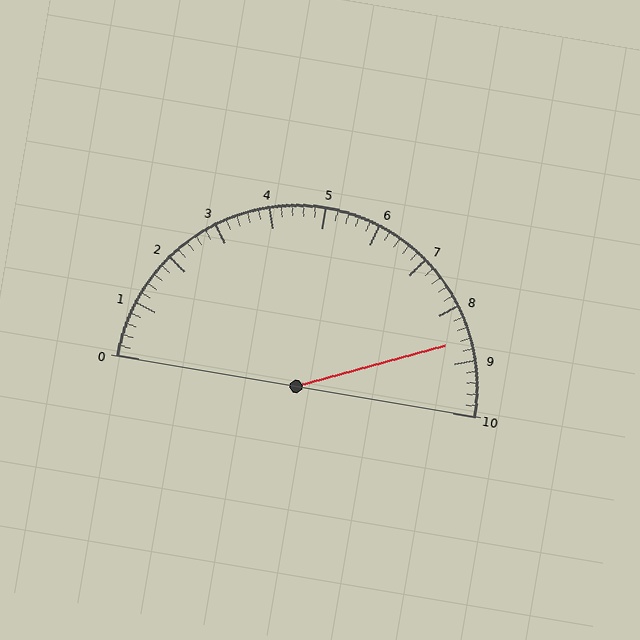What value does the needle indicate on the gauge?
The needle indicates approximately 8.6.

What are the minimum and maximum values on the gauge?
The gauge ranges from 0 to 10.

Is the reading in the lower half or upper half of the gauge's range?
The reading is in the upper half of the range (0 to 10).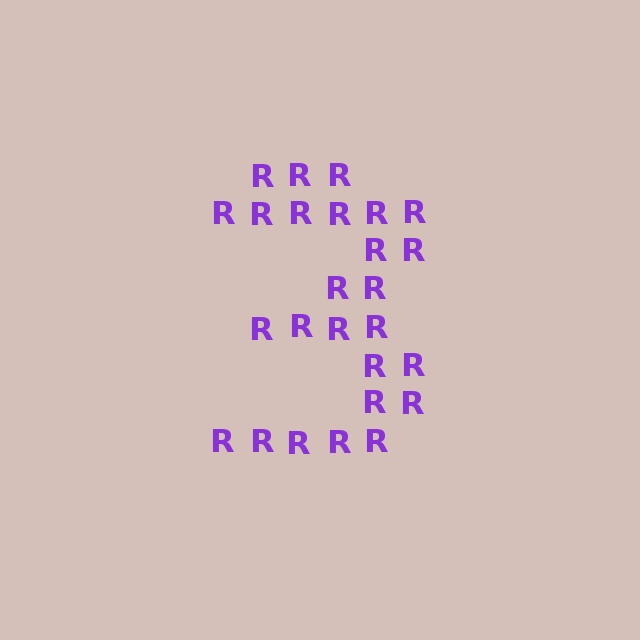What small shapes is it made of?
It is made of small letter R's.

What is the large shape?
The large shape is the digit 3.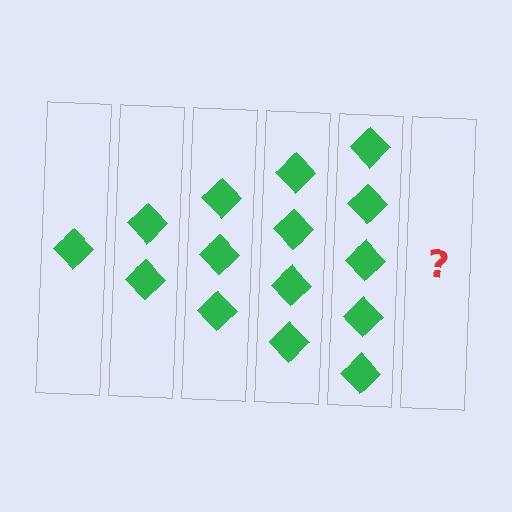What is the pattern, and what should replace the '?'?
The pattern is that each step adds one more diamond. The '?' should be 6 diamonds.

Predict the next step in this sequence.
The next step is 6 diamonds.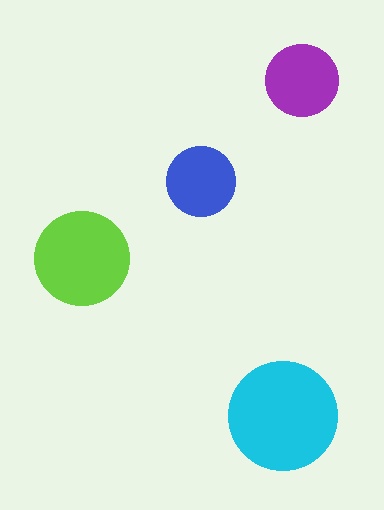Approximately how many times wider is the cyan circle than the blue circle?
About 1.5 times wider.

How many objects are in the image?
There are 4 objects in the image.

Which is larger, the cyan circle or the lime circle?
The cyan one.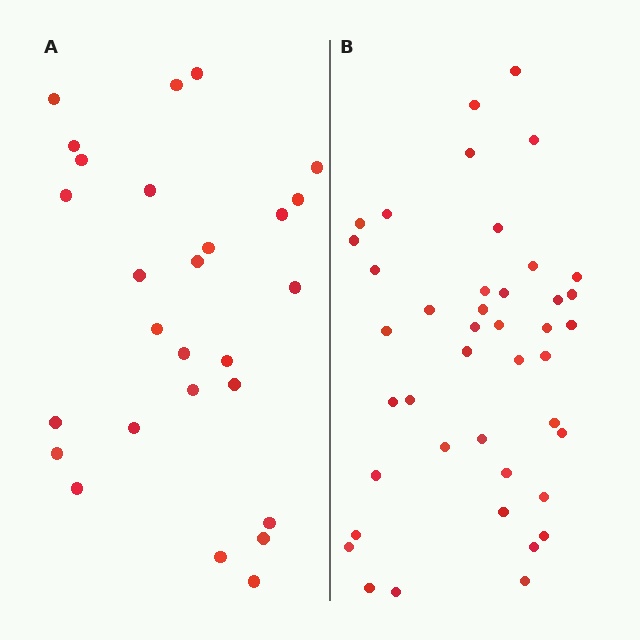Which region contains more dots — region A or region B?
Region B (the right region) has more dots.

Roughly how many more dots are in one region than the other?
Region B has approximately 15 more dots than region A.